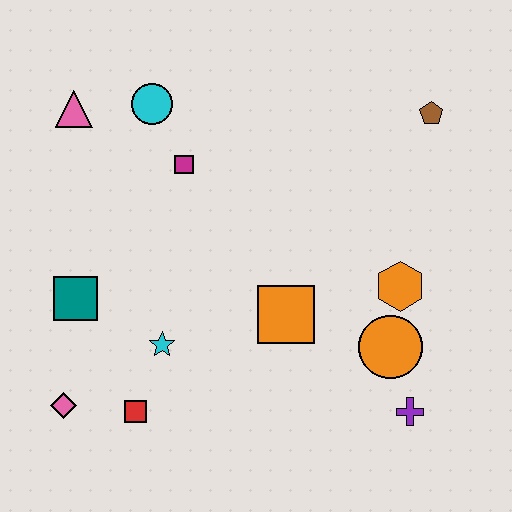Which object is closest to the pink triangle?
The cyan circle is closest to the pink triangle.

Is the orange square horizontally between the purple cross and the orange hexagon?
No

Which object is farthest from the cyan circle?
The purple cross is farthest from the cyan circle.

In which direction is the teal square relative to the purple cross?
The teal square is to the left of the purple cross.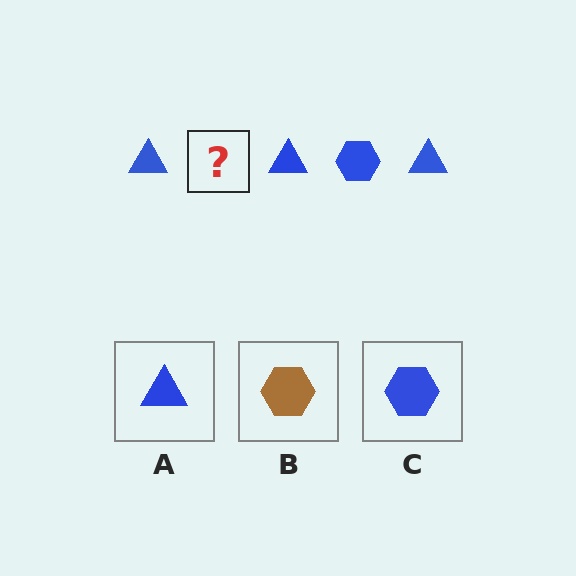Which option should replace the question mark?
Option C.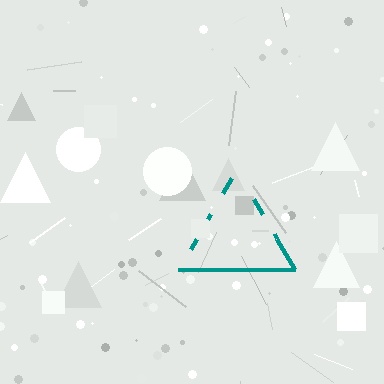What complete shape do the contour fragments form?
The contour fragments form a triangle.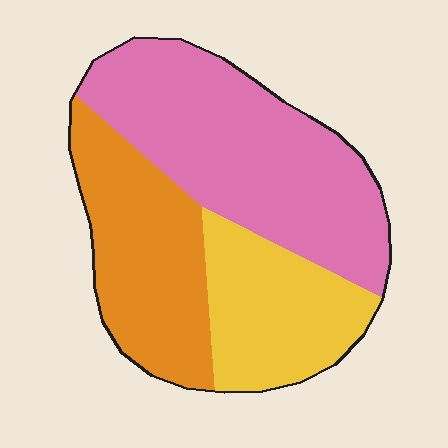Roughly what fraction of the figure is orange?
Orange takes up between a sixth and a third of the figure.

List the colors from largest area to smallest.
From largest to smallest: pink, orange, yellow.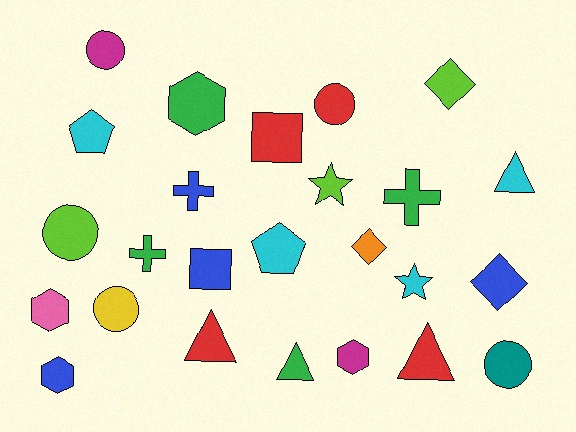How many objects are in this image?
There are 25 objects.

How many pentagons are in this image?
There are 2 pentagons.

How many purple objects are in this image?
There are no purple objects.